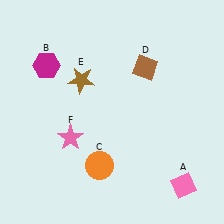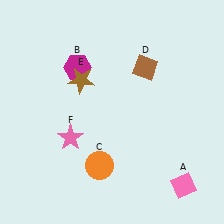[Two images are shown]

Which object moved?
The magenta hexagon (B) moved right.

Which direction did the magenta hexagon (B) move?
The magenta hexagon (B) moved right.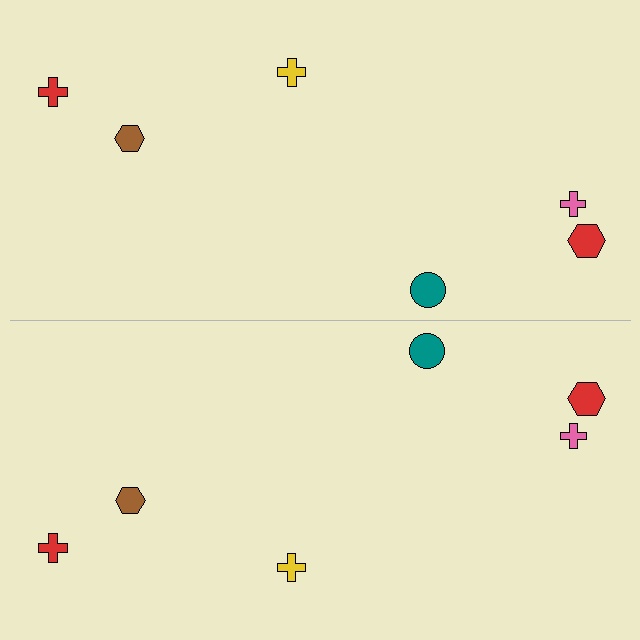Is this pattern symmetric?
Yes, this pattern has bilateral (reflection) symmetry.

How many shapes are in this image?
There are 12 shapes in this image.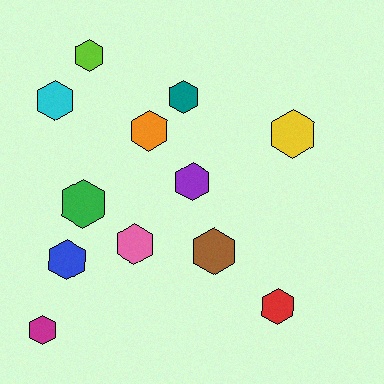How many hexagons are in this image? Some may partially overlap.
There are 12 hexagons.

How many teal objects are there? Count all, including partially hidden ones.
There is 1 teal object.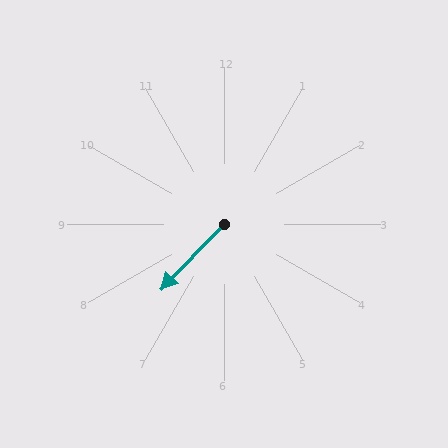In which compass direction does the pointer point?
Southwest.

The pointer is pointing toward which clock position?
Roughly 7 o'clock.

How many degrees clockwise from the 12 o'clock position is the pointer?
Approximately 224 degrees.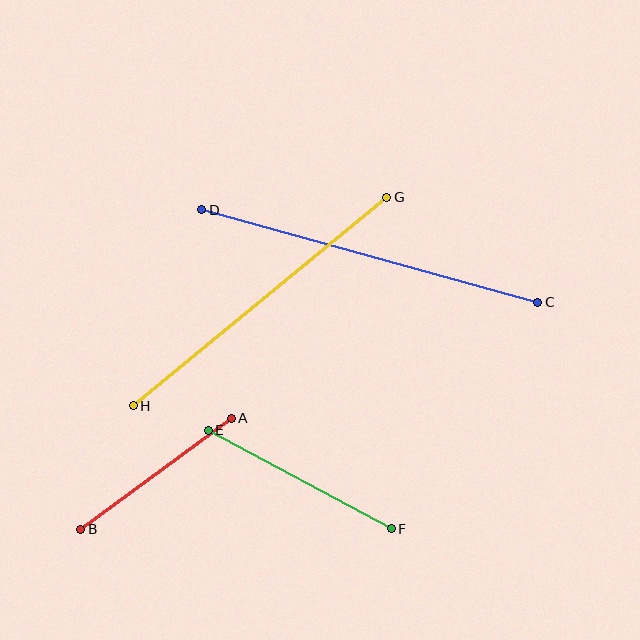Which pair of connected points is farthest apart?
Points C and D are farthest apart.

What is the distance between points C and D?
The distance is approximately 348 pixels.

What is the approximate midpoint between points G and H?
The midpoint is at approximately (260, 301) pixels.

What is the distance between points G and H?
The distance is approximately 328 pixels.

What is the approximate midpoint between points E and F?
The midpoint is at approximately (300, 480) pixels.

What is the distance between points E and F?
The distance is approximately 208 pixels.